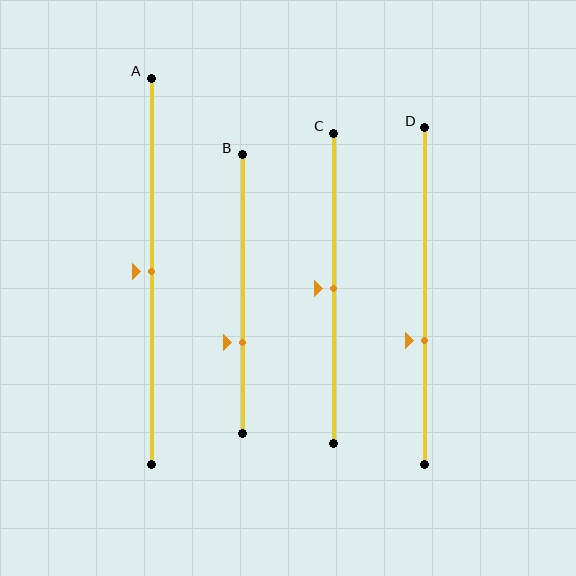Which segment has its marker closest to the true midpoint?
Segment A has its marker closest to the true midpoint.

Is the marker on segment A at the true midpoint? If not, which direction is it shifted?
Yes, the marker on segment A is at the true midpoint.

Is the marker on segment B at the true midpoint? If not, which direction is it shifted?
No, the marker on segment B is shifted downward by about 17% of the segment length.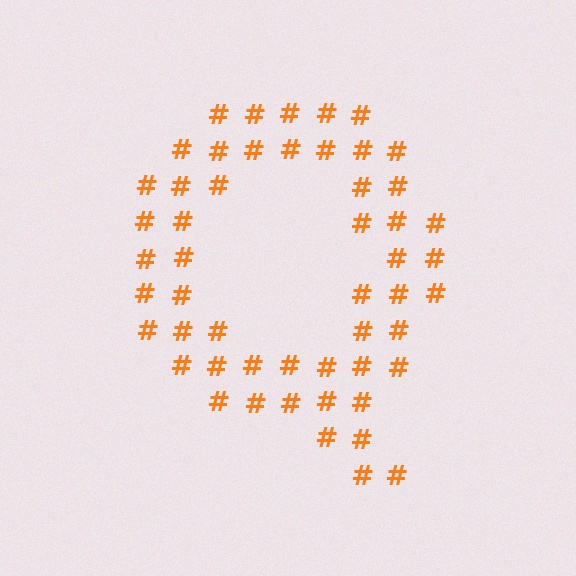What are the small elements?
The small elements are hash symbols.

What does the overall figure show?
The overall figure shows the letter Q.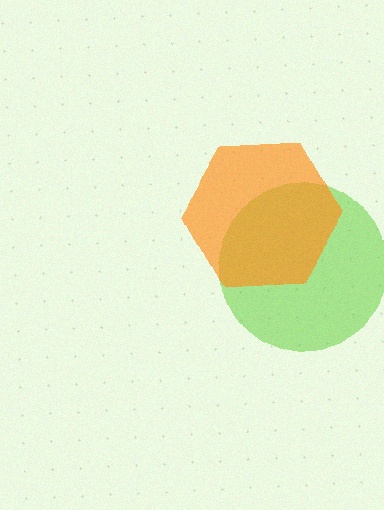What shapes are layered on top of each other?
The layered shapes are: a lime circle, an orange hexagon.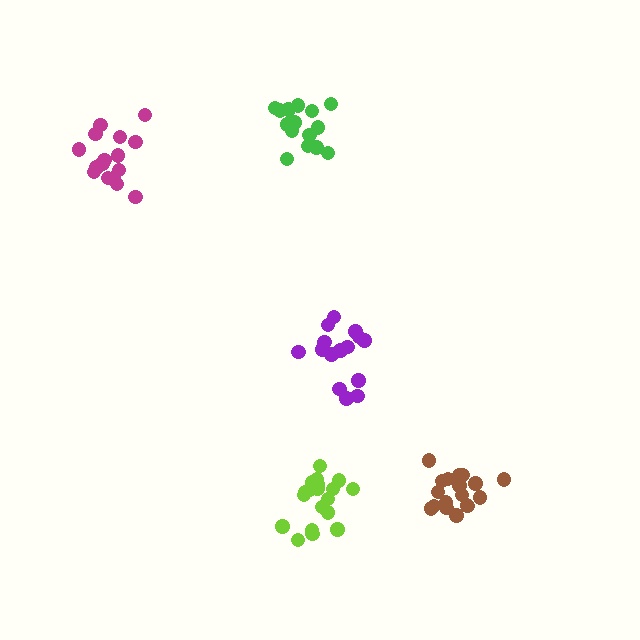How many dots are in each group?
Group 1: 17 dots, Group 2: 18 dots, Group 3: 15 dots, Group 4: 15 dots, Group 5: 19 dots (84 total).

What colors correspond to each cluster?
The clusters are colored: magenta, brown, purple, green, lime.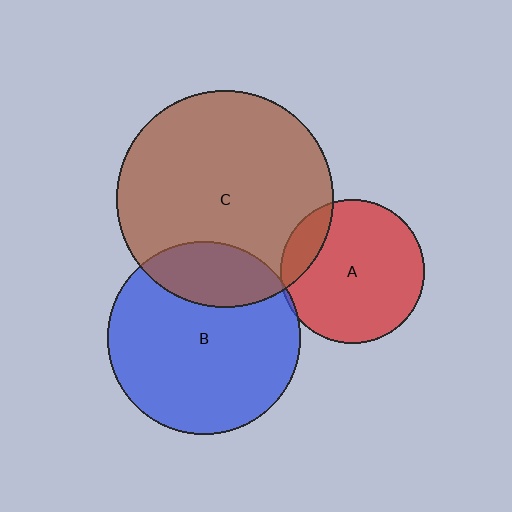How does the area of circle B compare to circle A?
Approximately 1.8 times.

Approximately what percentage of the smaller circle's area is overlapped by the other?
Approximately 5%.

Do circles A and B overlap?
Yes.